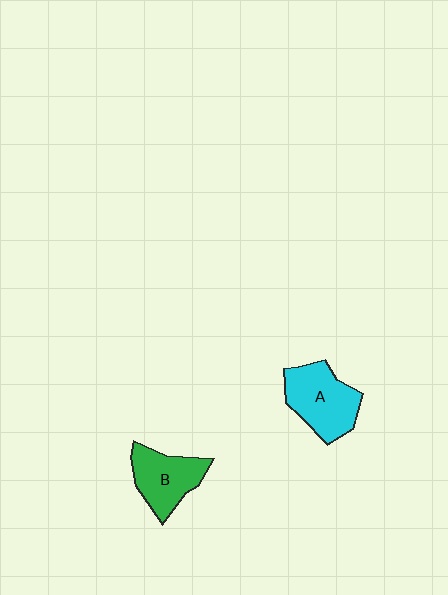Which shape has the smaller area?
Shape B (green).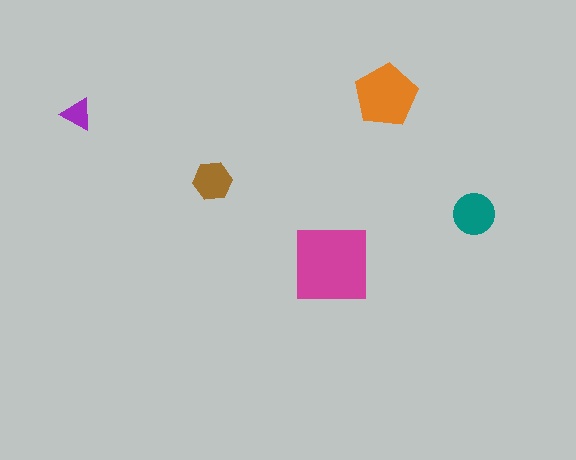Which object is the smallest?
The purple triangle.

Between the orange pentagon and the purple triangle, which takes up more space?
The orange pentagon.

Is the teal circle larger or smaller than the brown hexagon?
Larger.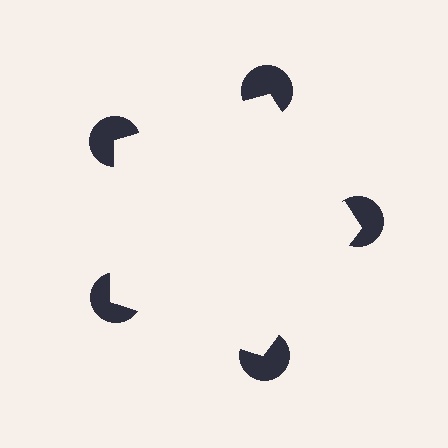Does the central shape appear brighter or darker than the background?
It typically appears slightly brighter than the background, even though no actual brightness change is drawn.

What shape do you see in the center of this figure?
An illusory pentagon — its edges are inferred from the aligned wedge cuts in the pac-man discs, not physically drawn.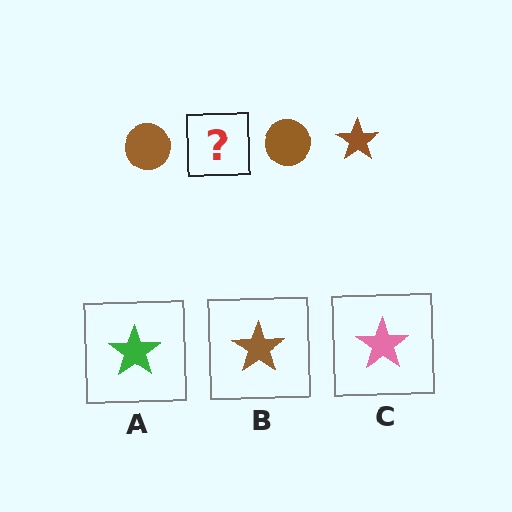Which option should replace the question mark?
Option B.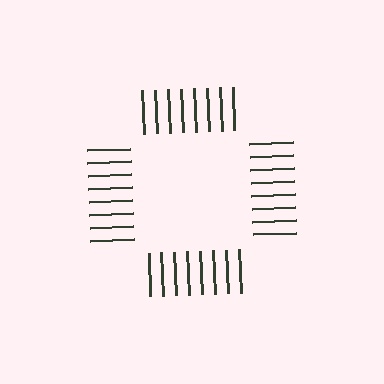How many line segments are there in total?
32 — 8 along each of the 4 edges.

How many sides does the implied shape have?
4 sides — the line-ends trace a square.